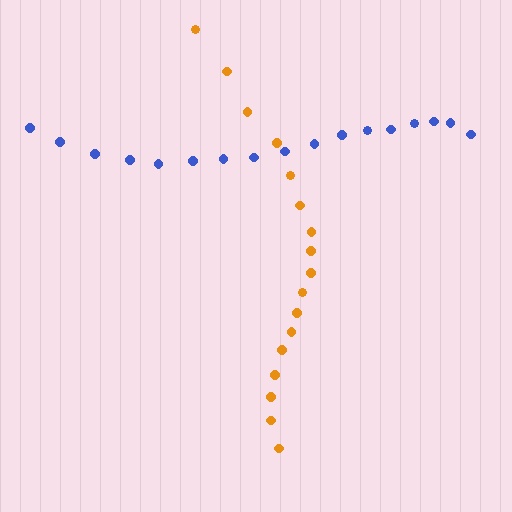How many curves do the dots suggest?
There are 2 distinct paths.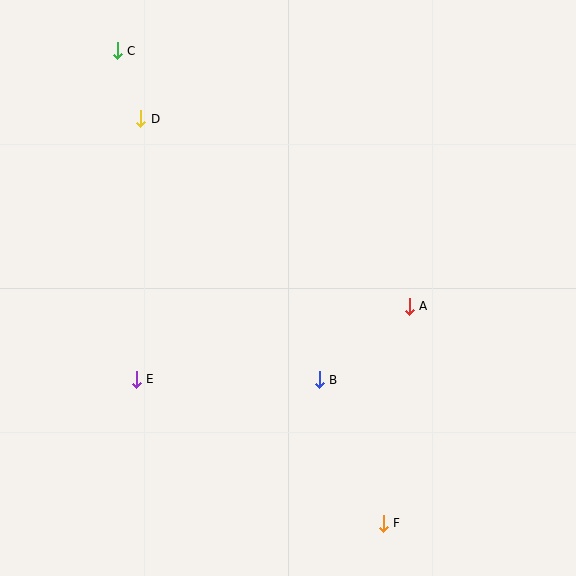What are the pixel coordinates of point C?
Point C is at (117, 51).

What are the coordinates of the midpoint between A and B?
The midpoint between A and B is at (364, 343).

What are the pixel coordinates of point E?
Point E is at (136, 379).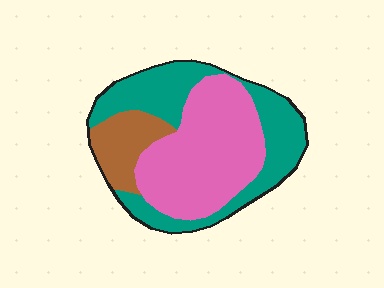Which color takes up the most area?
Pink, at roughly 45%.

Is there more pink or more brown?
Pink.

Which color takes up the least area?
Brown, at roughly 15%.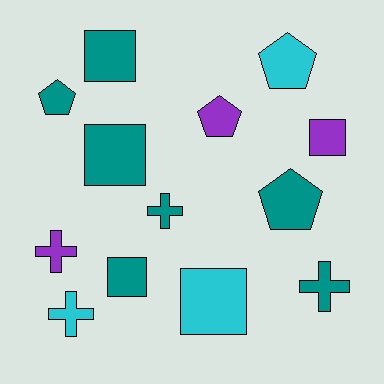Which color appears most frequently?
Teal, with 7 objects.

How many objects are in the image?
There are 13 objects.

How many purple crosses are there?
There is 1 purple cross.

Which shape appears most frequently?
Square, with 5 objects.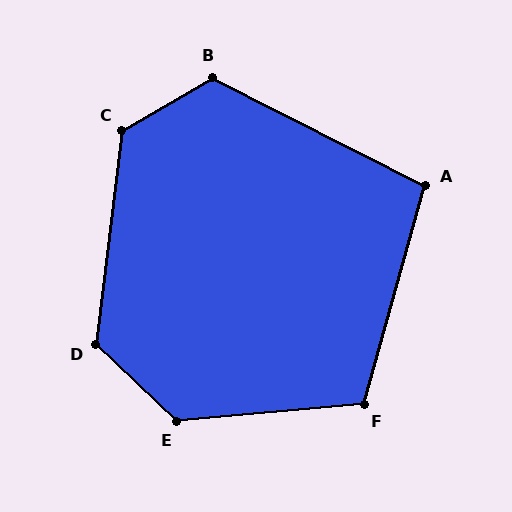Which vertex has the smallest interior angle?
A, at approximately 101 degrees.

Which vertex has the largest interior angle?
E, at approximately 131 degrees.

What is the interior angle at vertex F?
Approximately 111 degrees (obtuse).